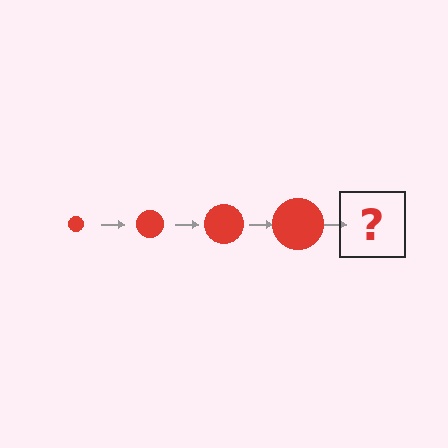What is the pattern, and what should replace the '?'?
The pattern is that the circle gets progressively larger each step. The '?' should be a red circle, larger than the previous one.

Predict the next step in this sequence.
The next step is a red circle, larger than the previous one.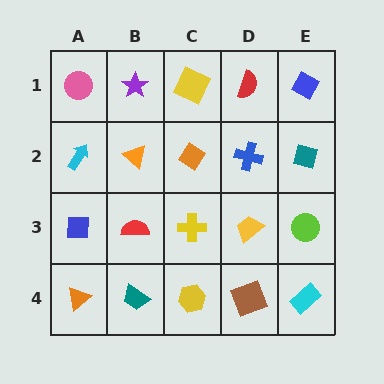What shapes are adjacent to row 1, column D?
A blue cross (row 2, column D), a yellow square (row 1, column C), a blue diamond (row 1, column E).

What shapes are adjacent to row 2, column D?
A red semicircle (row 1, column D), a yellow trapezoid (row 3, column D), an orange diamond (row 2, column C), a teal square (row 2, column E).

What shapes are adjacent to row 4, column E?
A lime circle (row 3, column E), a brown square (row 4, column D).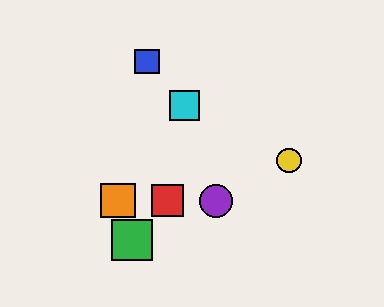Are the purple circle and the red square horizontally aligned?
Yes, both are at y≈201.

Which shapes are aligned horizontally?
The red square, the purple circle, the orange square are aligned horizontally.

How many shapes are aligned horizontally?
3 shapes (the red square, the purple circle, the orange square) are aligned horizontally.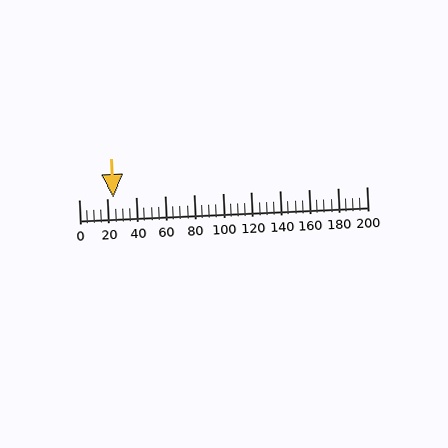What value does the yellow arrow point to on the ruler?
The yellow arrow points to approximately 24.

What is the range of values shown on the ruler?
The ruler shows values from 0 to 200.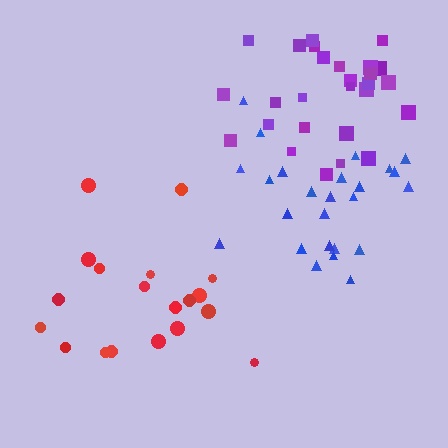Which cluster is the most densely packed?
Blue.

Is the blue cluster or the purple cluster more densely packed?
Blue.